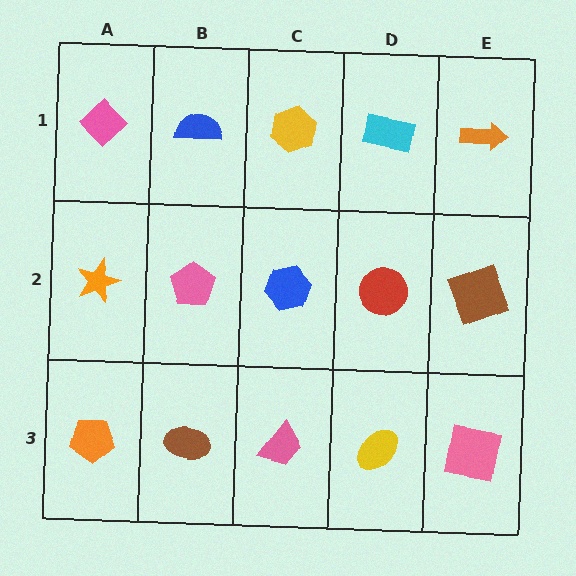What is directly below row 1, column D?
A red circle.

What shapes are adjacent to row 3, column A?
An orange star (row 2, column A), a brown ellipse (row 3, column B).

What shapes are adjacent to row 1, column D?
A red circle (row 2, column D), a yellow hexagon (row 1, column C), an orange arrow (row 1, column E).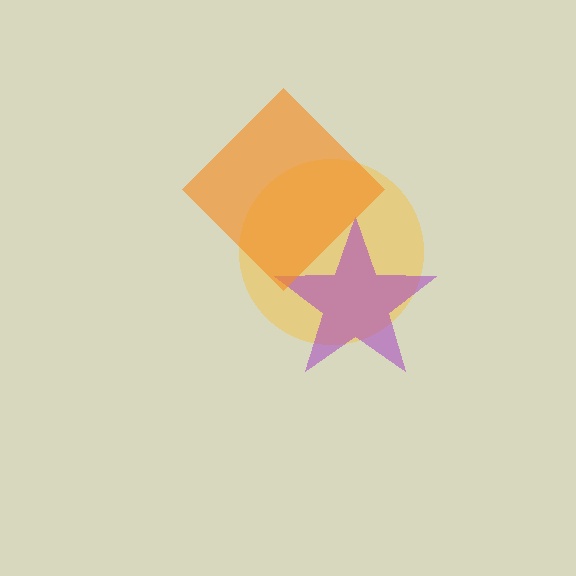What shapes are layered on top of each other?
The layered shapes are: a yellow circle, a purple star, an orange diamond.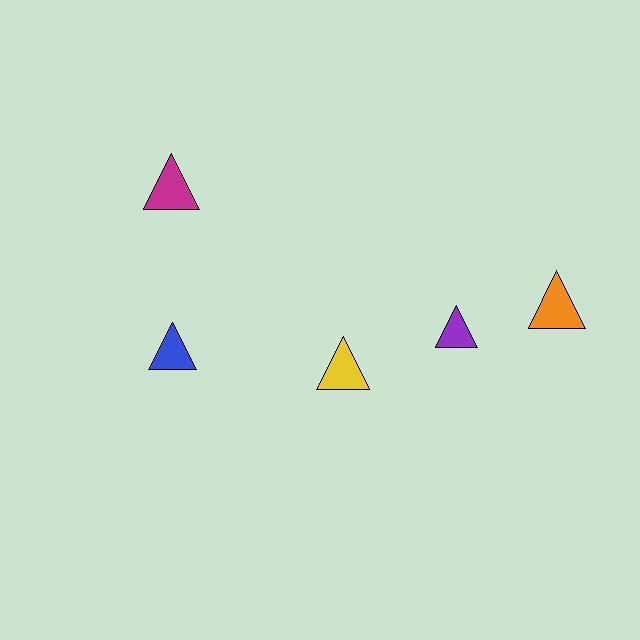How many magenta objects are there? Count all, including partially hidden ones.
There is 1 magenta object.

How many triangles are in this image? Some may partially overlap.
There are 5 triangles.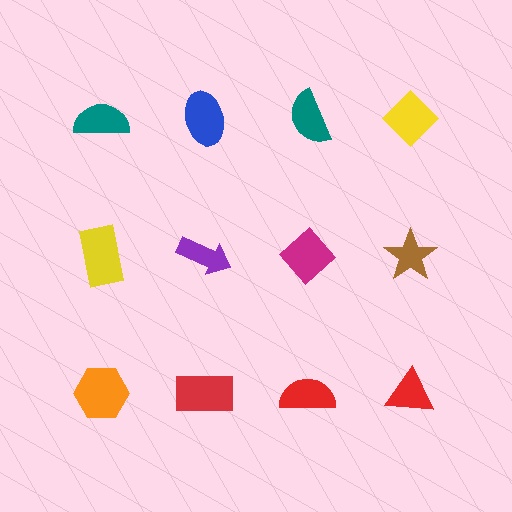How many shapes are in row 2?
4 shapes.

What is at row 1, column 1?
A teal semicircle.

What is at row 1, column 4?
A yellow diamond.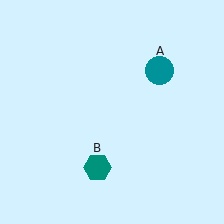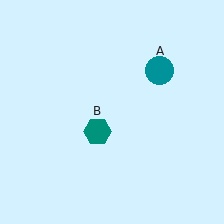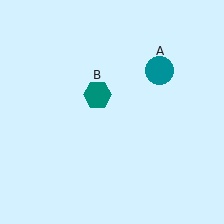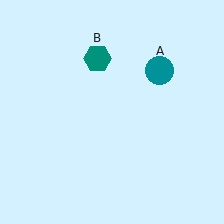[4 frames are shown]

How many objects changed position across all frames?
1 object changed position: teal hexagon (object B).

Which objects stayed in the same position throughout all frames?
Teal circle (object A) remained stationary.